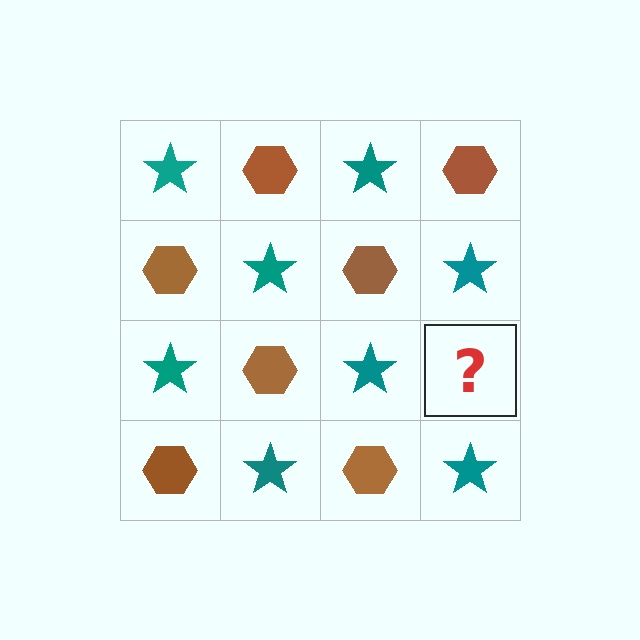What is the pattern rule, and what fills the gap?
The rule is that it alternates teal star and brown hexagon in a checkerboard pattern. The gap should be filled with a brown hexagon.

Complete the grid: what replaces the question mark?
The question mark should be replaced with a brown hexagon.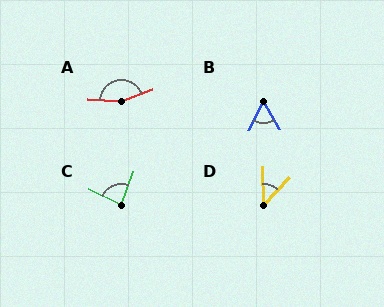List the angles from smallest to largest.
D (44°), B (57°), C (85°), A (154°).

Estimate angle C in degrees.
Approximately 85 degrees.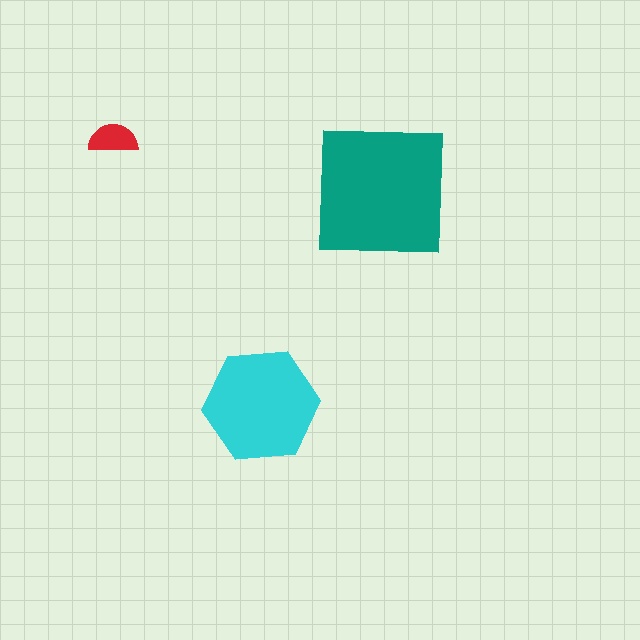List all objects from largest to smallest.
The teal square, the cyan hexagon, the red semicircle.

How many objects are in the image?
There are 3 objects in the image.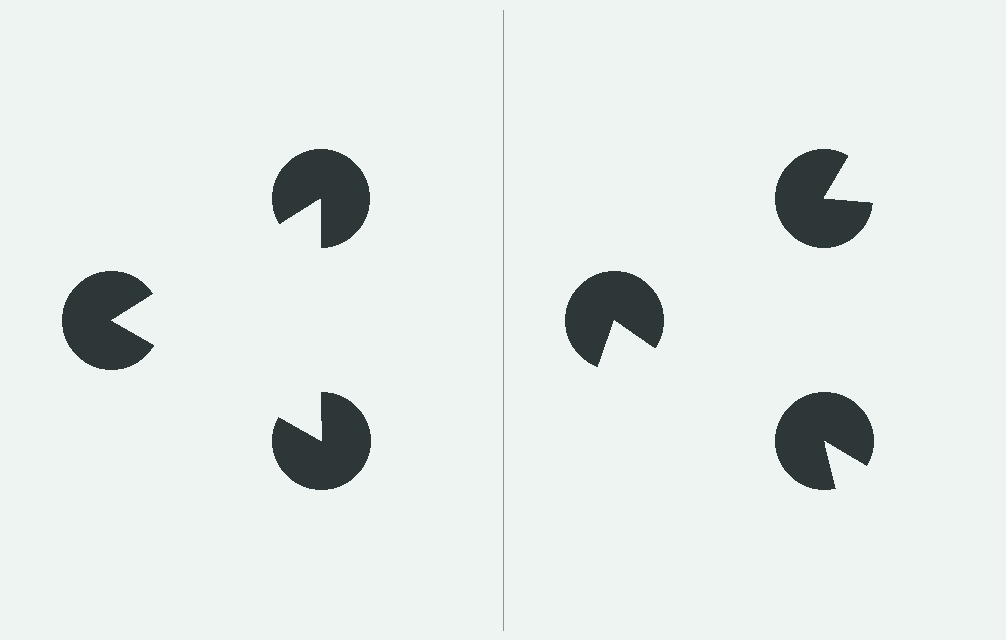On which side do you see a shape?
An illusory triangle appears on the left side. On the right side the wedge cuts are rotated, so no coherent shape forms.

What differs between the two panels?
The pac-man discs are positioned identically on both sides; only the wedge orientations differ. On the left they align to a triangle; on the right they are misaligned.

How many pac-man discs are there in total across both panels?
6 — 3 on each side.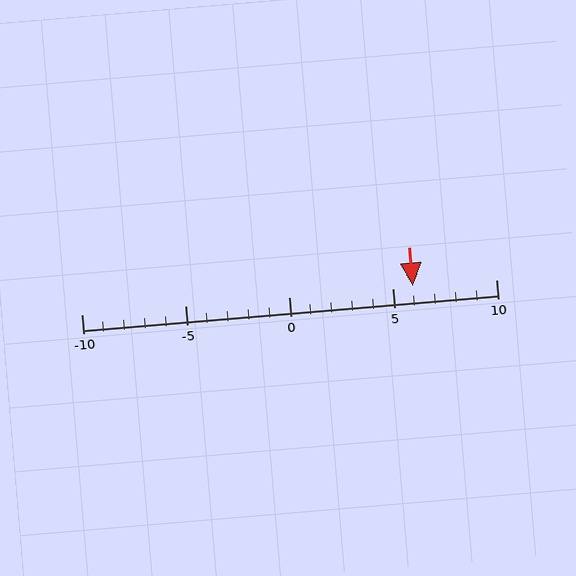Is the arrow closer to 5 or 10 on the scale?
The arrow is closer to 5.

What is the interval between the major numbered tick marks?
The major tick marks are spaced 5 units apart.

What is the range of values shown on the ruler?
The ruler shows values from -10 to 10.